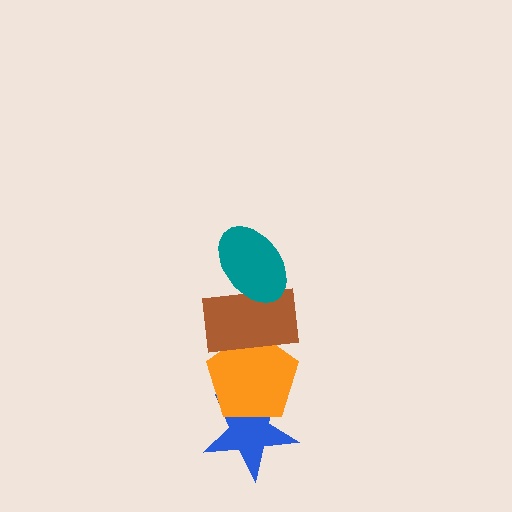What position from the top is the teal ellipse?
The teal ellipse is 1st from the top.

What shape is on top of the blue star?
The orange pentagon is on top of the blue star.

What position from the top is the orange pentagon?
The orange pentagon is 3rd from the top.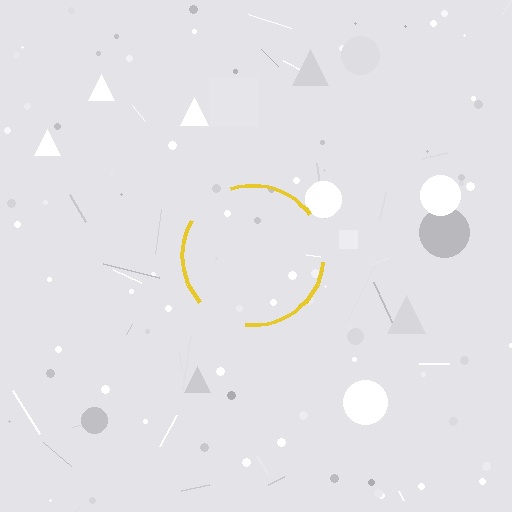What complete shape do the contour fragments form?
The contour fragments form a circle.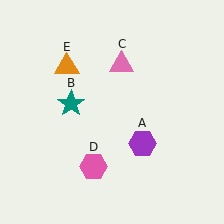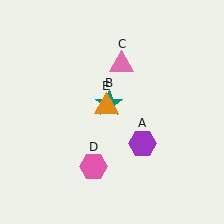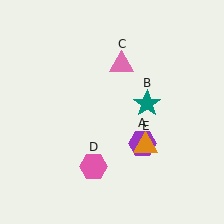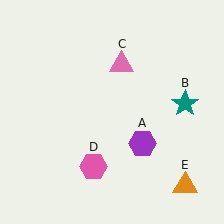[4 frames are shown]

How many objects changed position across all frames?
2 objects changed position: teal star (object B), orange triangle (object E).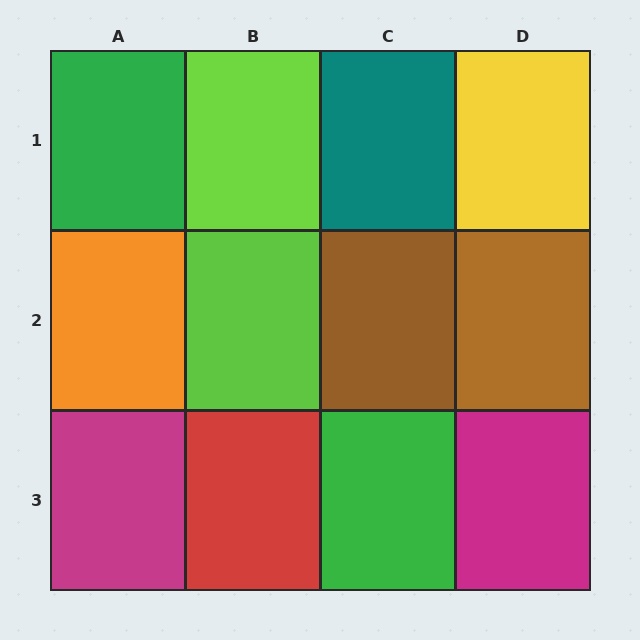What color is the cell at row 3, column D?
Magenta.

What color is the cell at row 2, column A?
Orange.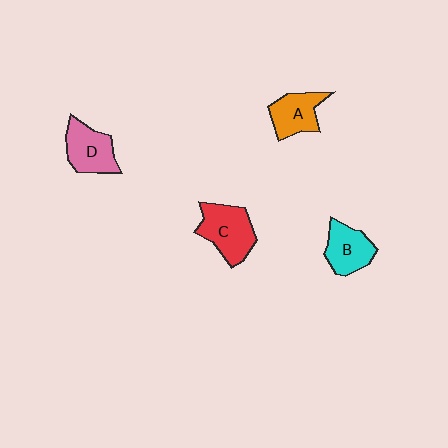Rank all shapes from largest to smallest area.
From largest to smallest: C (red), D (pink), B (cyan), A (orange).